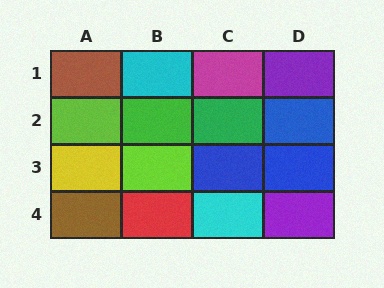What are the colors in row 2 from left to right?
Lime, green, green, blue.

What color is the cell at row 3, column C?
Blue.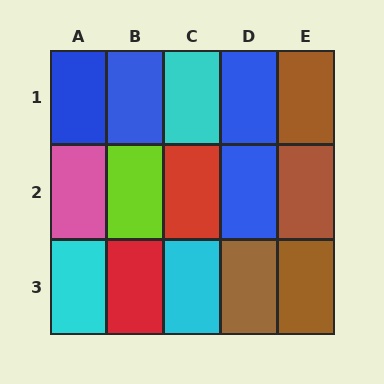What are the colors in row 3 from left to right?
Cyan, red, cyan, brown, brown.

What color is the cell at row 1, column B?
Blue.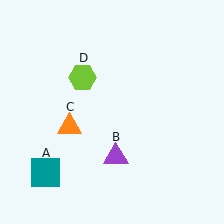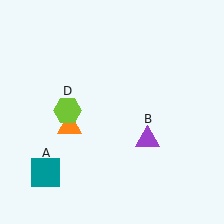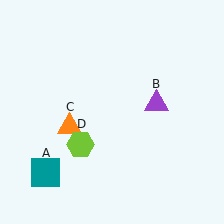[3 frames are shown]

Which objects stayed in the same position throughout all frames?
Teal square (object A) and orange triangle (object C) remained stationary.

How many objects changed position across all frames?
2 objects changed position: purple triangle (object B), lime hexagon (object D).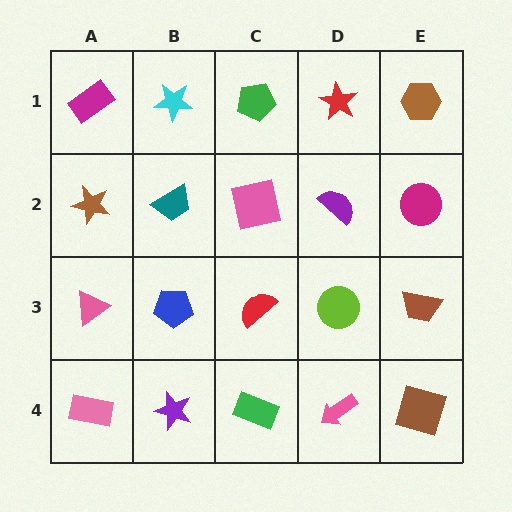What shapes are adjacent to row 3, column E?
A magenta circle (row 2, column E), a brown square (row 4, column E), a lime circle (row 3, column D).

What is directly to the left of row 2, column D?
A pink square.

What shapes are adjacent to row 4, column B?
A blue pentagon (row 3, column B), a pink rectangle (row 4, column A), a green rectangle (row 4, column C).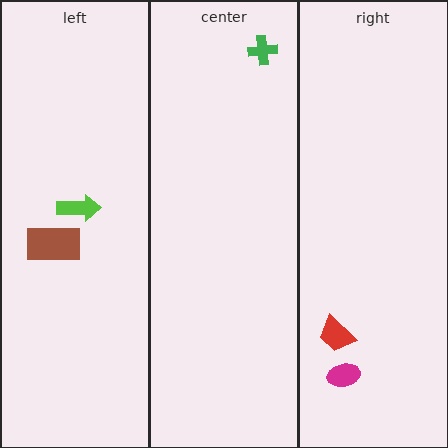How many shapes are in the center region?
1.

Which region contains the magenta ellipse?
The right region.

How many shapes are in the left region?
2.